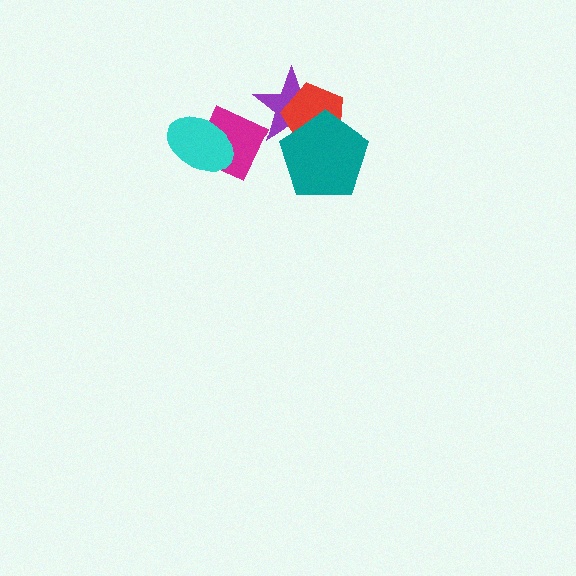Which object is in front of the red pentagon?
The teal pentagon is in front of the red pentagon.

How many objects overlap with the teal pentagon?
2 objects overlap with the teal pentagon.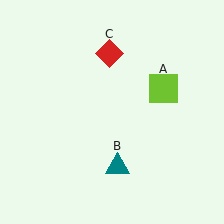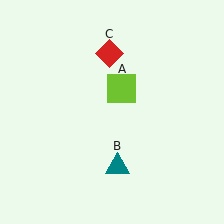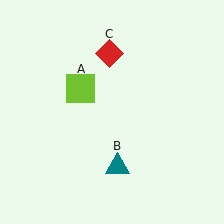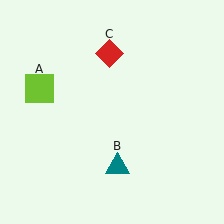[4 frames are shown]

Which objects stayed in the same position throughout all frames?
Teal triangle (object B) and red diamond (object C) remained stationary.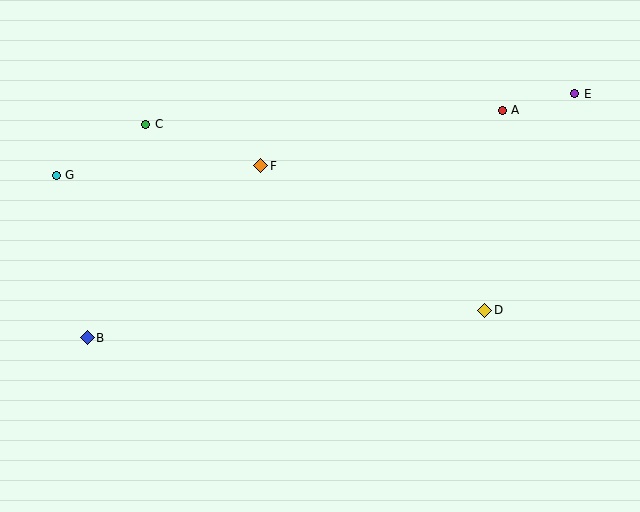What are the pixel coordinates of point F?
Point F is at (261, 166).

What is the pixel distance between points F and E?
The distance between F and E is 322 pixels.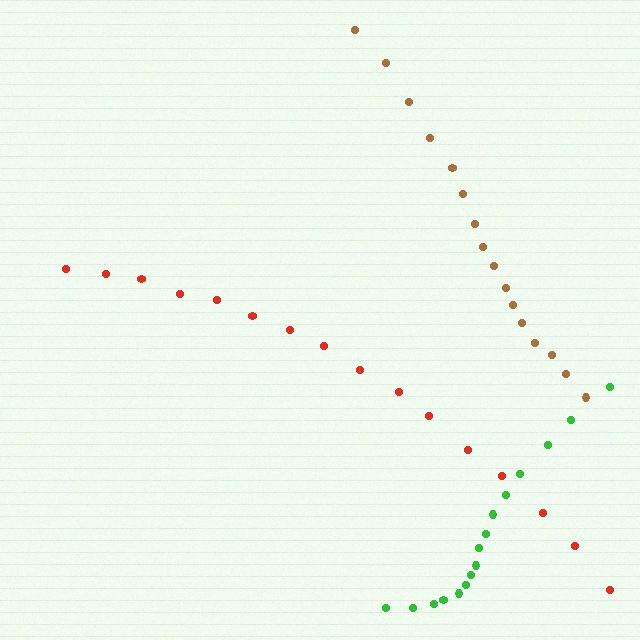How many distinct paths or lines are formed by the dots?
There are 3 distinct paths.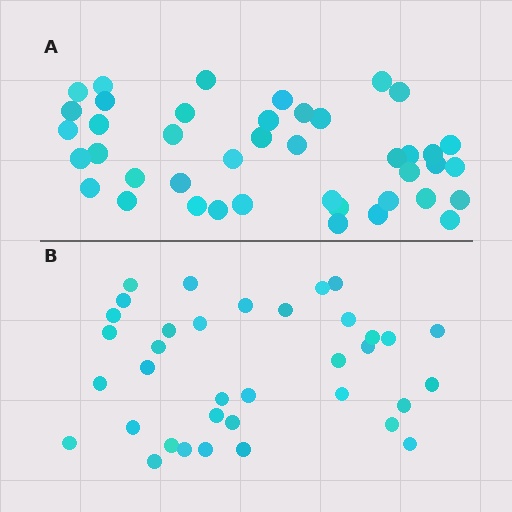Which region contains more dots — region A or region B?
Region A (the top region) has more dots.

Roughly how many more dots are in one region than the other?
Region A has about 6 more dots than region B.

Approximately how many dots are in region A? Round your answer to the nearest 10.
About 40 dots. (The exact count is 42, which rounds to 40.)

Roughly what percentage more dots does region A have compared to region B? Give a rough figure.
About 15% more.